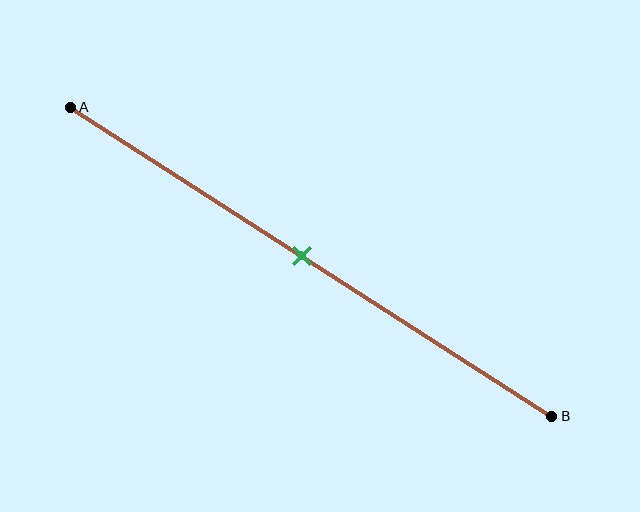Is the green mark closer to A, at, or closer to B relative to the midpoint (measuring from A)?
The green mark is approximately at the midpoint of segment AB.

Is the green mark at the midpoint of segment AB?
Yes, the mark is approximately at the midpoint.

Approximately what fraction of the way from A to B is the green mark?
The green mark is approximately 50% of the way from A to B.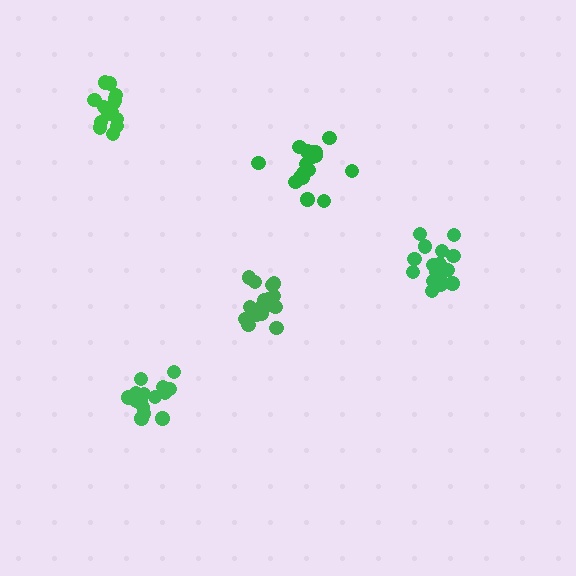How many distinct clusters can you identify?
There are 5 distinct clusters.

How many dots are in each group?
Group 1: 18 dots, Group 2: 16 dots, Group 3: 16 dots, Group 4: 17 dots, Group 5: 16 dots (83 total).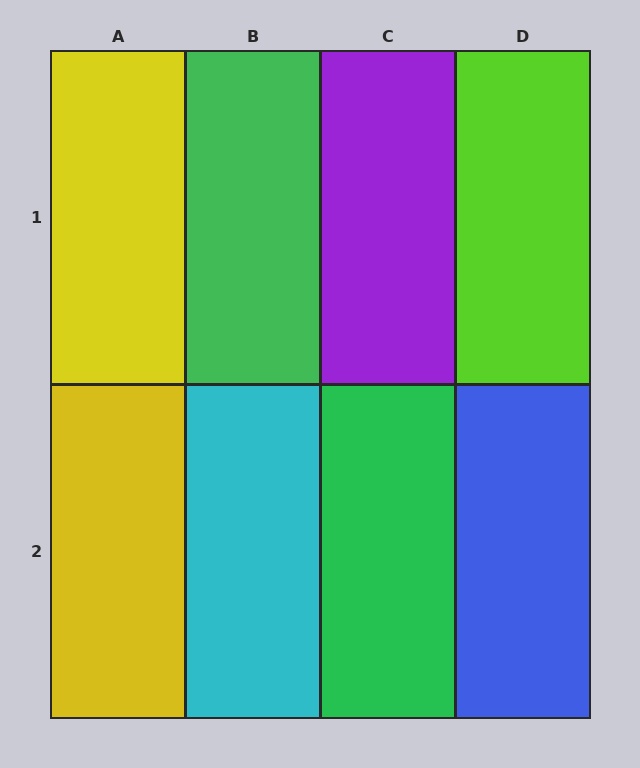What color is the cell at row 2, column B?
Cyan.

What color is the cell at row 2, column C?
Green.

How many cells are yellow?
2 cells are yellow.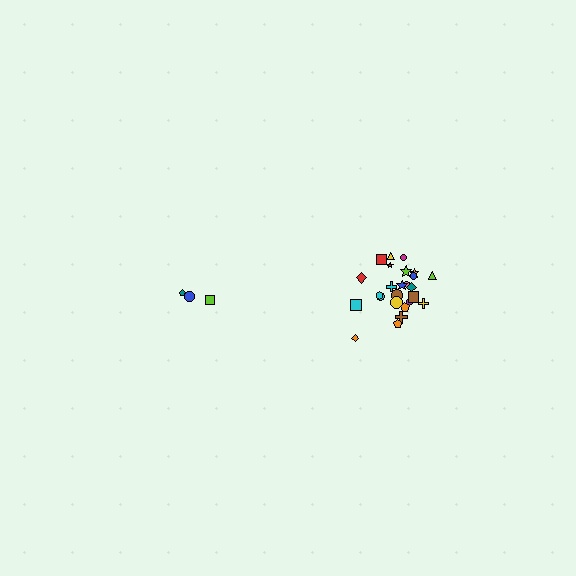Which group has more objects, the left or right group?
The right group.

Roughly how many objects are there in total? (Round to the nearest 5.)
Roughly 30 objects in total.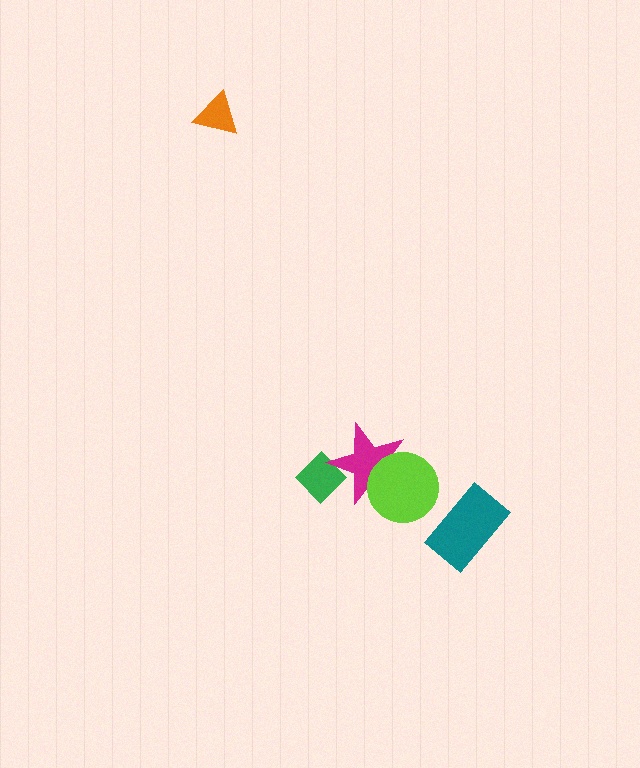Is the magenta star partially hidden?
Yes, it is partially covered by another shape.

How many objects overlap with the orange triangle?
0 objects overlap with the orange triangle.